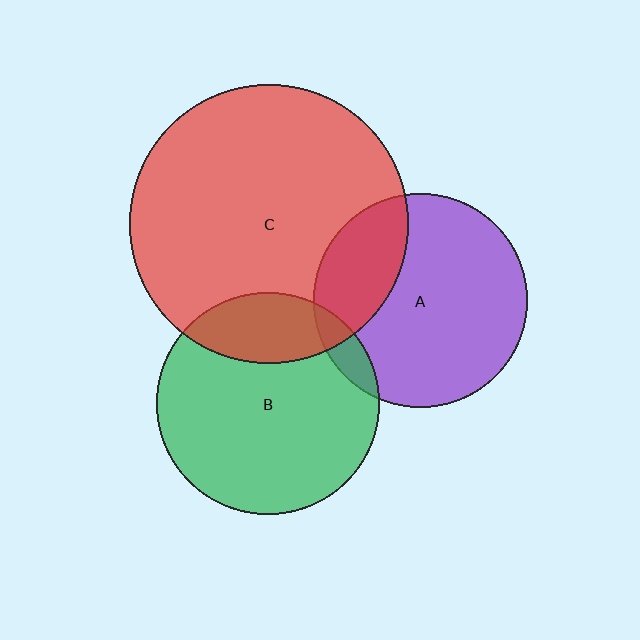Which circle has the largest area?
Circle C (red).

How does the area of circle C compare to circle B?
Approximately 1.6 times.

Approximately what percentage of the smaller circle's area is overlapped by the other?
Approximately 10%.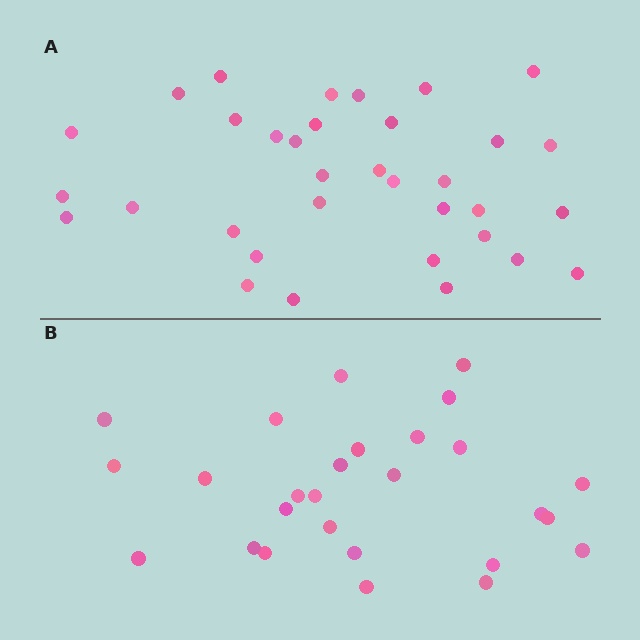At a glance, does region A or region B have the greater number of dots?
Region A (the top region) has more dots.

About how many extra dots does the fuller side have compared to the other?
Region A has roughly 8 or so more dots than region B.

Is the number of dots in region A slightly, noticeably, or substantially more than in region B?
Region A has noticeably more, but not dramatically so. The ratio is roughly 1.3 to 1.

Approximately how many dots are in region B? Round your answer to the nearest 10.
About 30 dots. (The exact count is 27, which rounds to 30.)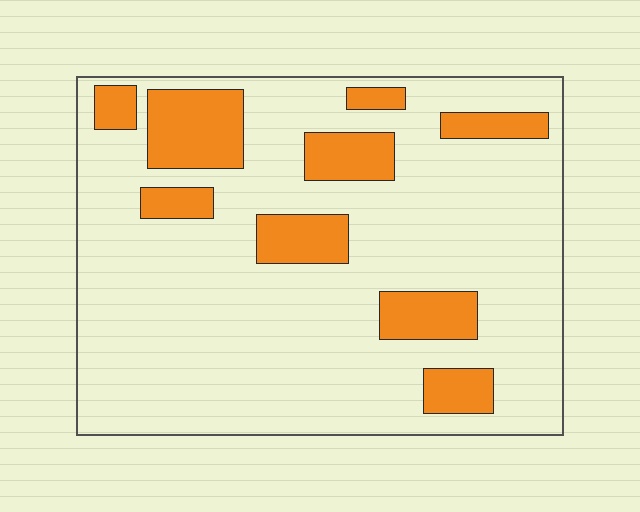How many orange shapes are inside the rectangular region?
9.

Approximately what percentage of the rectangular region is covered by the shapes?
Approximately 20%.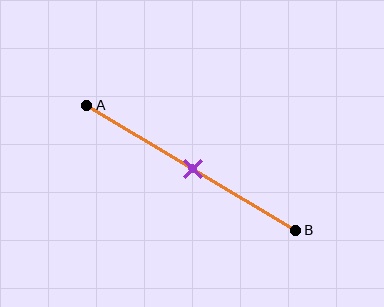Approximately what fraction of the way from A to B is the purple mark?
The purple mark is approximately 50% of the way from A to B.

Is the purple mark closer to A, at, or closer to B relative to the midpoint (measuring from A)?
The purple mark is approximately at the midpoint of segment AB.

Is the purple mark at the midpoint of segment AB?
Yes, the mark is approximately at the midpoint.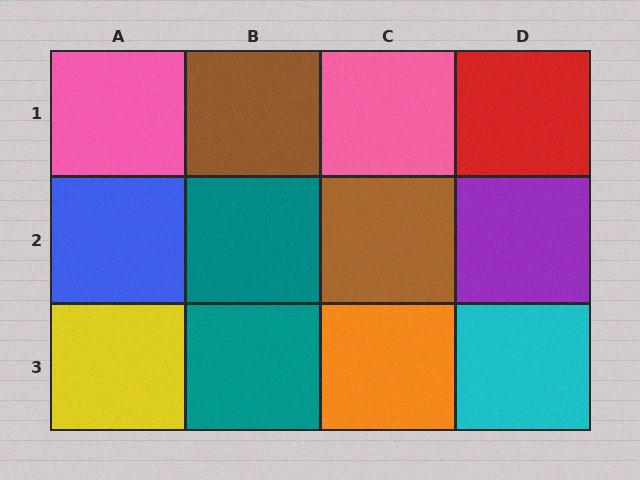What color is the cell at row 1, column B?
Brown.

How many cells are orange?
1 cell is orange.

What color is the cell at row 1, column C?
Pink.